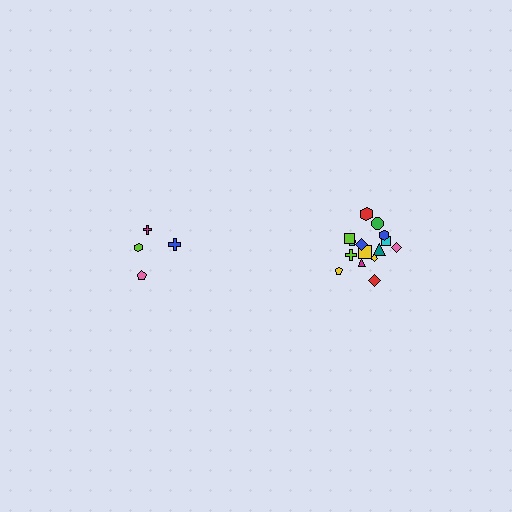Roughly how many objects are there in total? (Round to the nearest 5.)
Roughly 20 objects in total.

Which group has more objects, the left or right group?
The right group.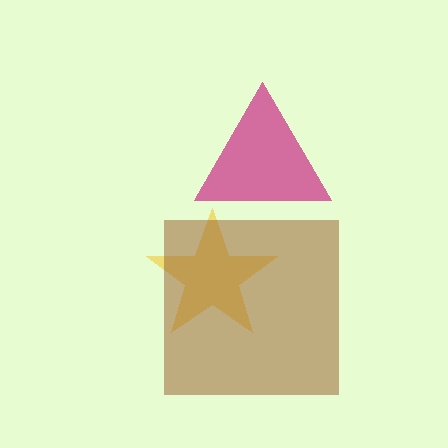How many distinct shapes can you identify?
There are 3 distinct shapes: a magenta triangle, a yellow star, a brown square.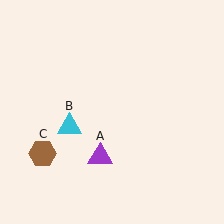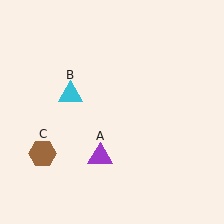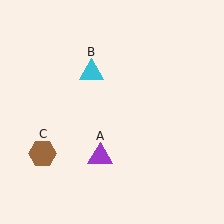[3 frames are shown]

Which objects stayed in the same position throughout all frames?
Purple triangle (object A) and brown hexagon (object C) remained stationary.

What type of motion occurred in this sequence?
The cyan triangle (object B) rotated clockwise around the center of the scene.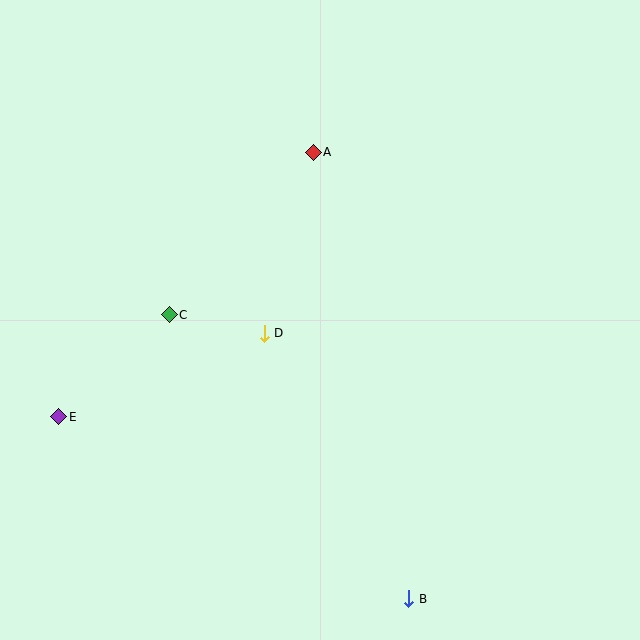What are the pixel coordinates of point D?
Point D is at (264, 333).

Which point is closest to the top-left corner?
Point A is closest to the top-left corner.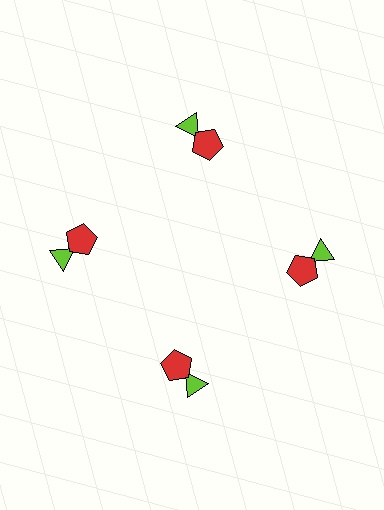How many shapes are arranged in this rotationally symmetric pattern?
There are 8 shapes, arranged in 4 groups of 2.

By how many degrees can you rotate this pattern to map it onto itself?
The pattern maps onto itself every 90 degrees of rotation.